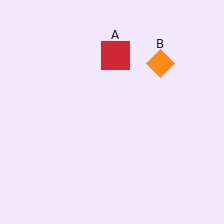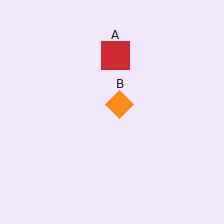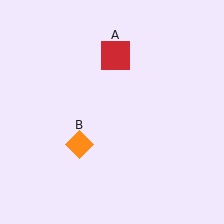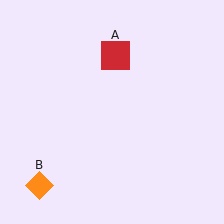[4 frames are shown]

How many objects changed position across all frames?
1 object changed position: orange diamond (object B).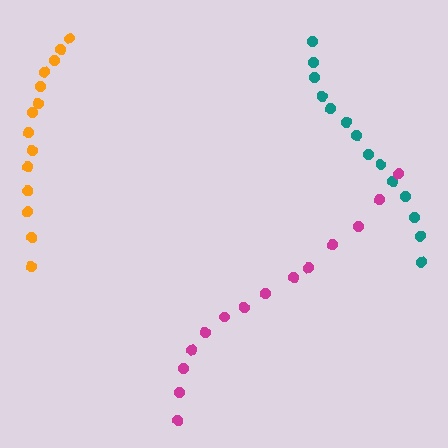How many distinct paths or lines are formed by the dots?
There are 3 distinct paths.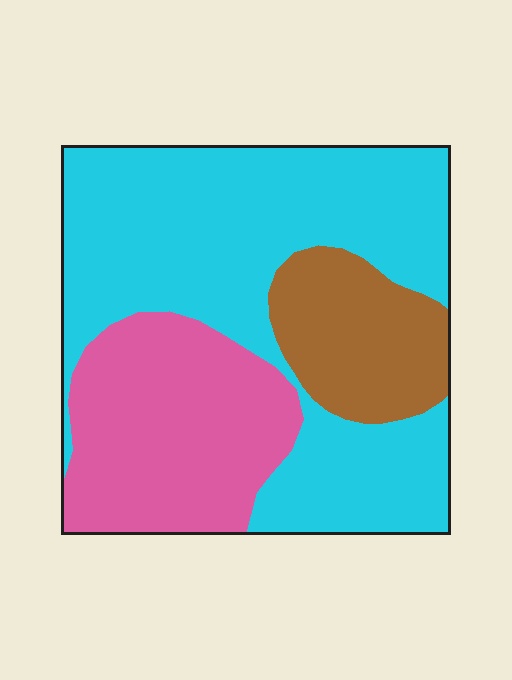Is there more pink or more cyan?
Cyan.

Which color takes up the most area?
Cyan, at roughly 55%.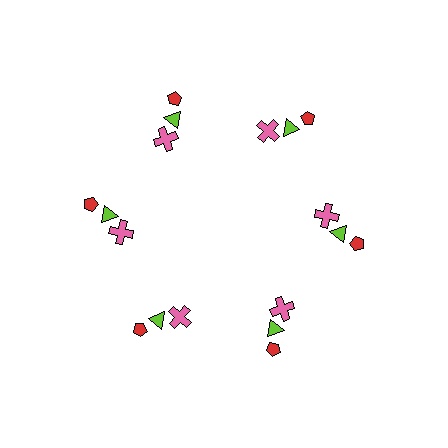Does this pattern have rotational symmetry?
Yes, this pattern has 6-fold rotational symmetry. It looks the same after rotating 60 degrees around the center.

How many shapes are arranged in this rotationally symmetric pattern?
There are 18 shapes, arranged in 6 groups of 3.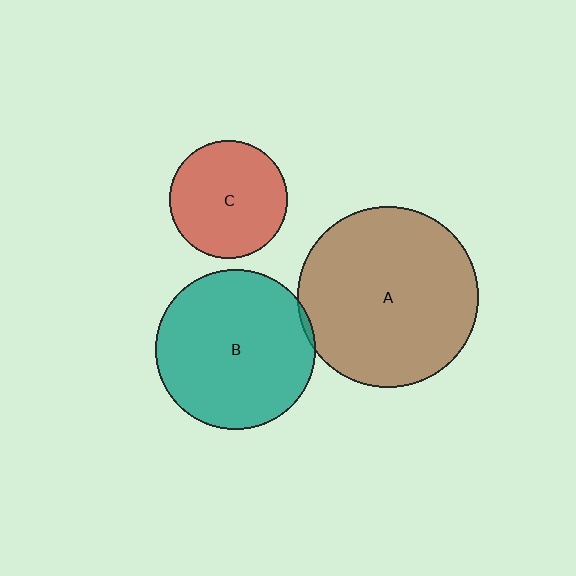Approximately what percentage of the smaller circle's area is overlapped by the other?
Approximately 5%.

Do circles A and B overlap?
Yes.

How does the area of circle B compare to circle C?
Approximately 1.8 times.